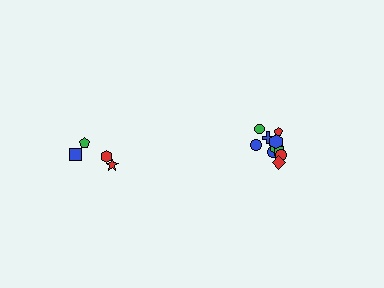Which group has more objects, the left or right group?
The right group.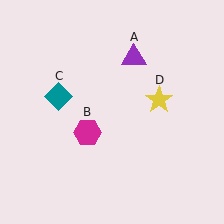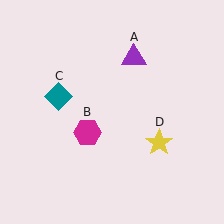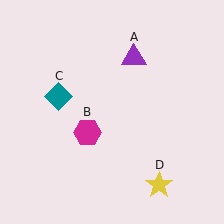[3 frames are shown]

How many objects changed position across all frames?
1 object changed position: yellow star (object D).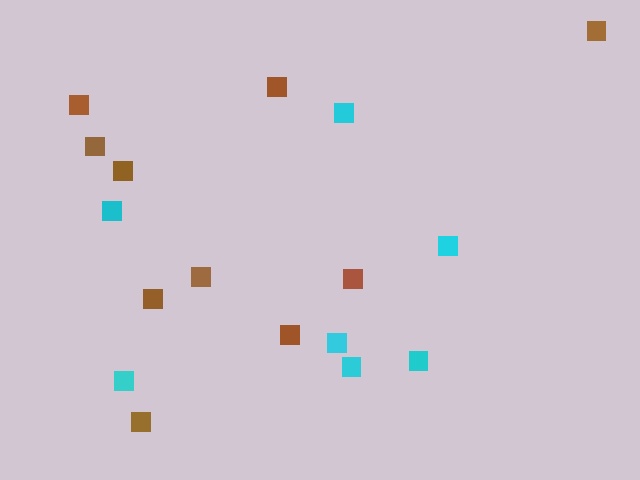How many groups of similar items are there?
There are 2 groups: one group of brown squares (10) and one group of cyan squares (7).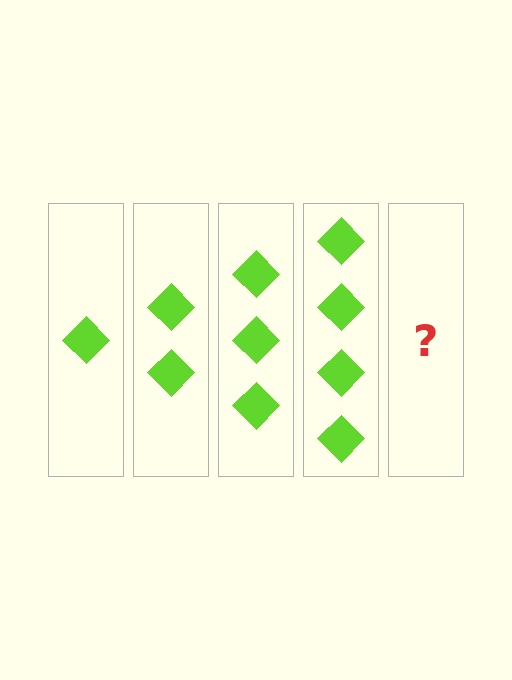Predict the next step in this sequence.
The next step is 5 diamonds.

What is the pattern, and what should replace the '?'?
The pattern is that each step adds one more diamond. The '?' should be 5 diamonds.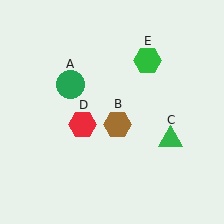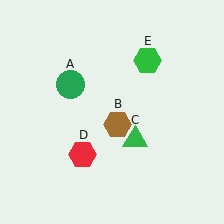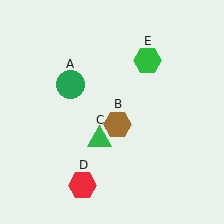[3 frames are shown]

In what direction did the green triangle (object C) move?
The green triangle (object C) moved left.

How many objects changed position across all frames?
2 objects changed position: green triangle (object C), red hexagon (object D).